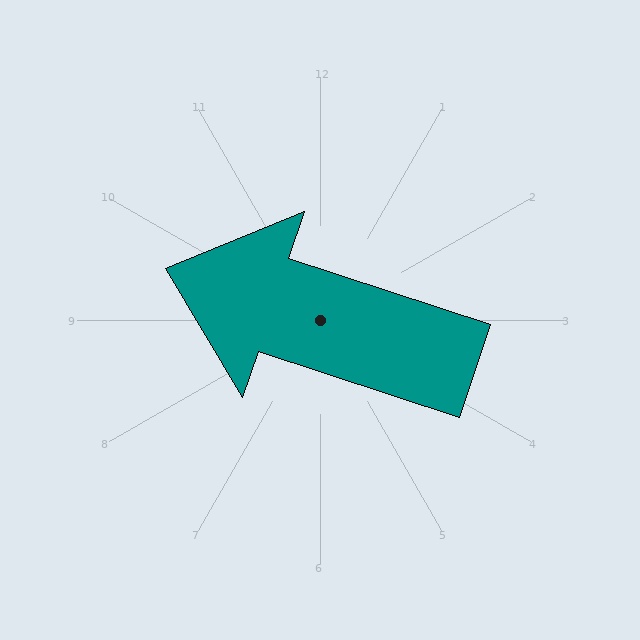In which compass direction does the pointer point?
West.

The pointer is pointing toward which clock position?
Roughly 10 o'clock.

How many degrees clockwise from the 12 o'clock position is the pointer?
Approximately 288 degrees.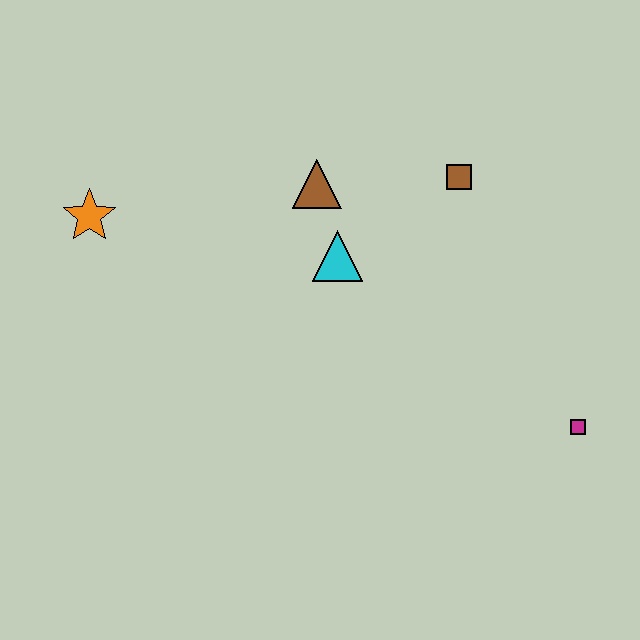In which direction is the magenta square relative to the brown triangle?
The magenta square is to the right of the brown triangle.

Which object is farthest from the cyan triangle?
The magenta square is farthest from the cyan triangle.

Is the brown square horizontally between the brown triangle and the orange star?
No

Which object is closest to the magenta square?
The brown square is closest to the magenta square.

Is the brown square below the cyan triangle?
No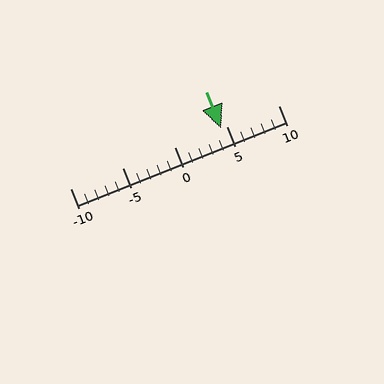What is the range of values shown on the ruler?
The ruler shows values from -10 to 10.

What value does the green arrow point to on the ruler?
The green arrow points to approximately 4.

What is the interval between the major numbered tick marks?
The major tick marks are spaced 5 units apart.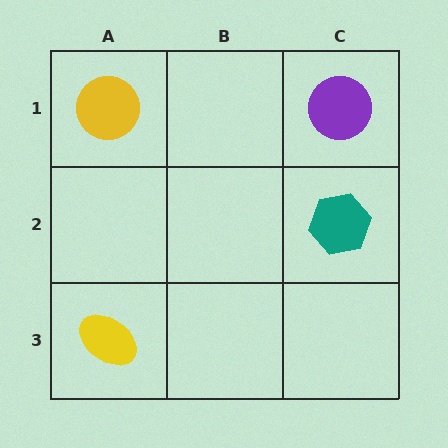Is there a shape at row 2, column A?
No, that cell is empty.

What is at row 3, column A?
A yellow ellipse.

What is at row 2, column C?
A teal hexagon.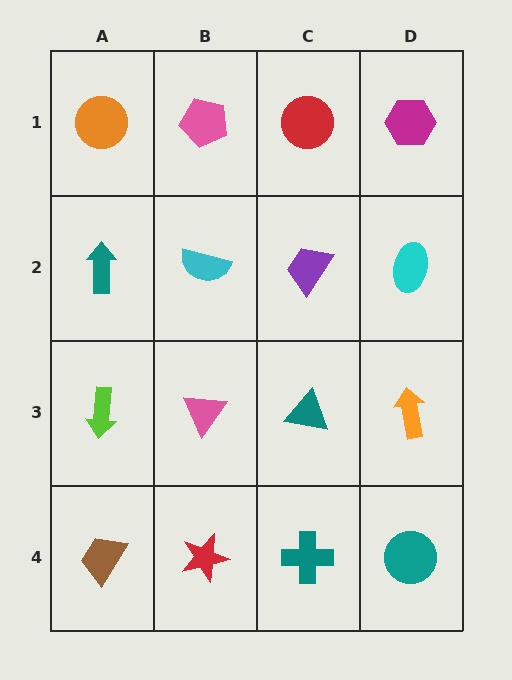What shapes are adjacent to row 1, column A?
A teal arrow (row 2, column A), a pink pentagon (row 1, column B).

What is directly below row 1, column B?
A cyan semicircle.